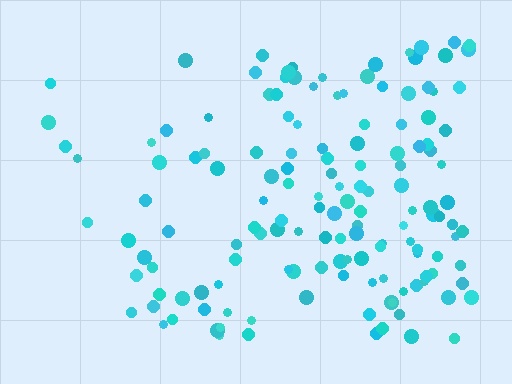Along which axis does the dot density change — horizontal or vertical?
Horizontal.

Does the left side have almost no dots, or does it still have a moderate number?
Still a moderate number, just noticeably fewer than the right.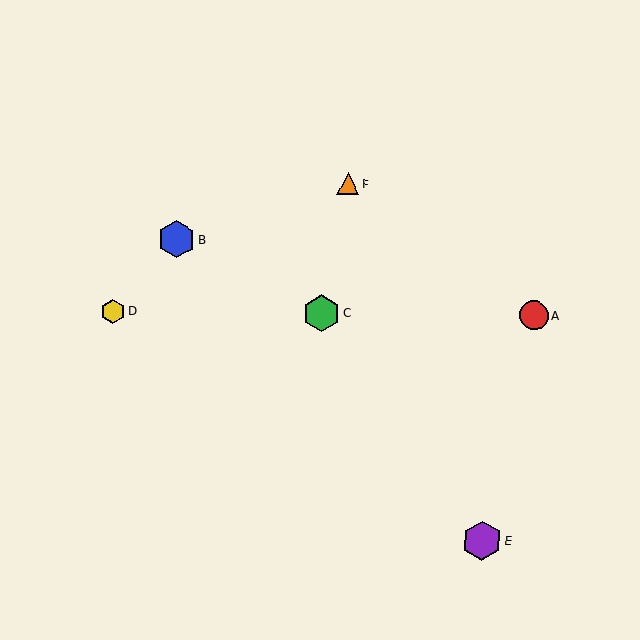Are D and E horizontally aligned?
No, D is at y≈311 and E is at y≈541.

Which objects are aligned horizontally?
Objects A, C, D are aligned horizontally.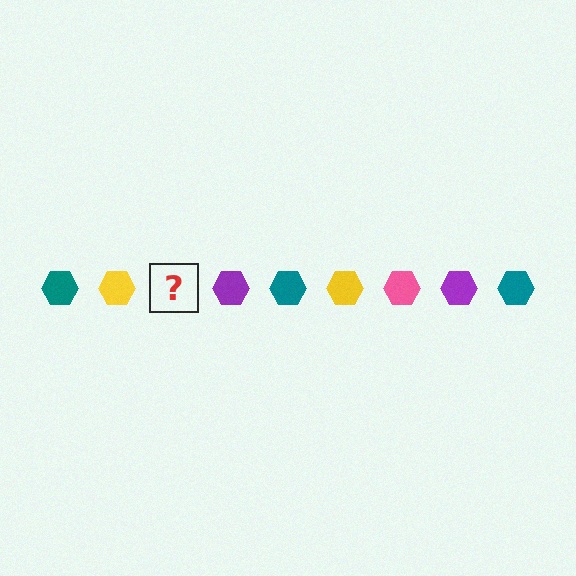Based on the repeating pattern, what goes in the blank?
The blank should be a pink hexagon.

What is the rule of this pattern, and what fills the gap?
The rule is that the pattern cycles through teal, yellow, pink, purple hexagons. The gap should be filled with a pink hexagon.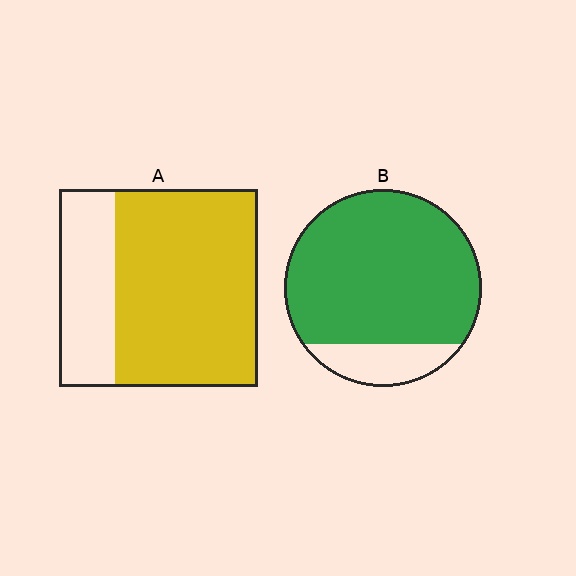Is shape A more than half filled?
Yes.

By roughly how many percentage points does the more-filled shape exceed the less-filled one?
By roughly 10 percentage points (B over A).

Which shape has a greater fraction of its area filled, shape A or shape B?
Shape B.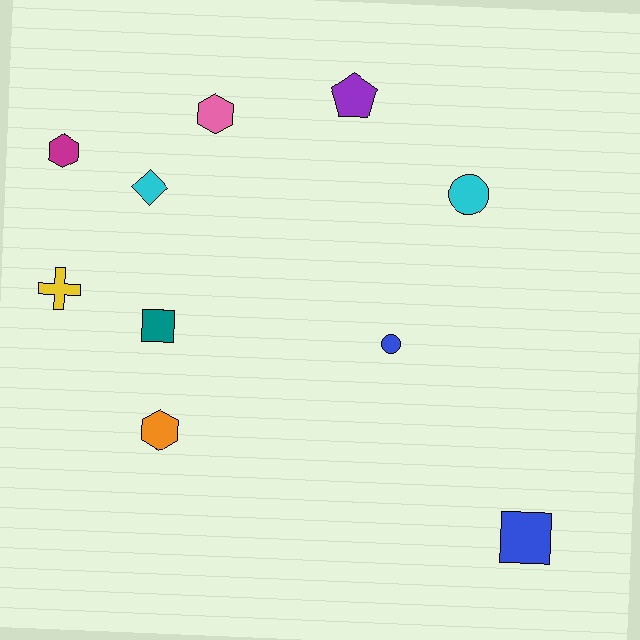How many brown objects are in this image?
There are no brown objects.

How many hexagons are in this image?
There are 3 hexagons.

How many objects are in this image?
There are 10 objects.